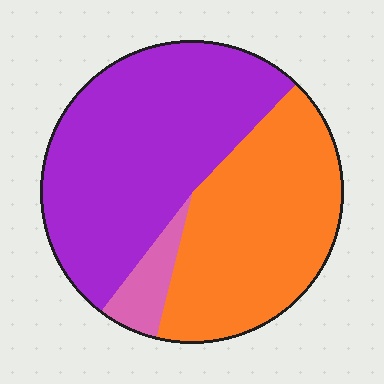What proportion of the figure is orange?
Orange takes up about two fifths (2/5) of the figure.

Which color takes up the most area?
Purple, at roughly 50%.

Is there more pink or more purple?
Purple.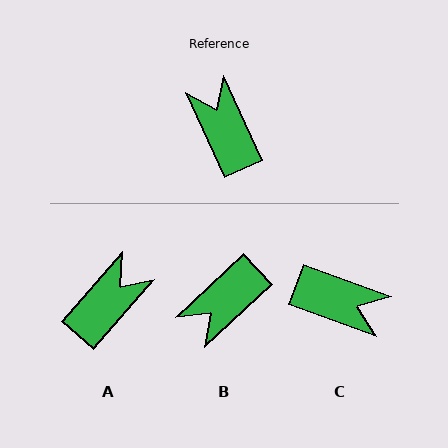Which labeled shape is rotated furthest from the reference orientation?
C, about 135 degrees away.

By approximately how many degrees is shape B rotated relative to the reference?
Approximately 108 degrees counter-clockwise.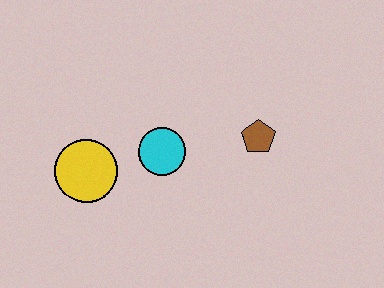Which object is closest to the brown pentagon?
The cyan circle is closest to the brown pentagon.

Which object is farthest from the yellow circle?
The brown pentagon is farthest from the yellow circle.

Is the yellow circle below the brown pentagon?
Yes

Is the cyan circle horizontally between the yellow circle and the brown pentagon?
Yes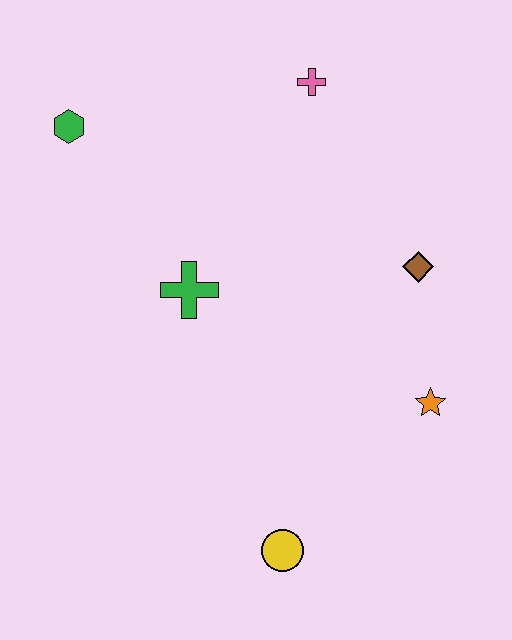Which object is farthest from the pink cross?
The yellow circle is farthest from the pink cross.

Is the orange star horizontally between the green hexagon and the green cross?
No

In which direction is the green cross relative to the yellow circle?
The green cross is above the yellow circle.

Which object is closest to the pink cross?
The brown diamond is closest to the pink cross.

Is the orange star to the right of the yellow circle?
Yes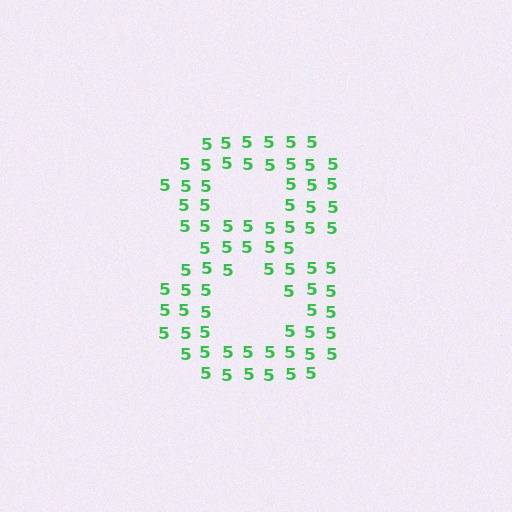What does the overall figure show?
The overall figure shows the digit 8.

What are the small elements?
The small elements are digit 5's.